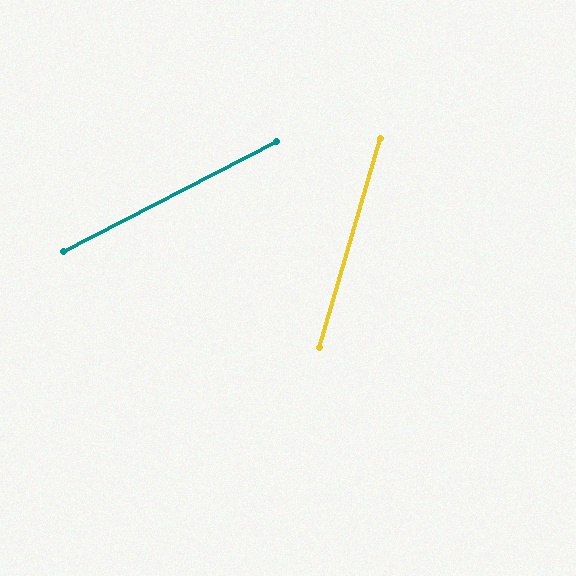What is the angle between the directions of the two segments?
Approximately 46 degrees.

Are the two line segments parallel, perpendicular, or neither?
Neither parallel nor perpendicular — they differ by about 46°.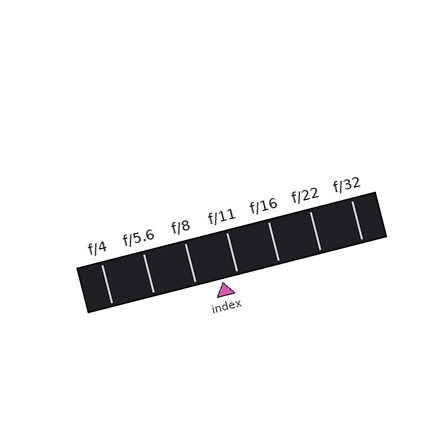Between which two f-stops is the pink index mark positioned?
The index mark is between f/8 and f/11.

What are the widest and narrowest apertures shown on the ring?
The widest aperture shown is f/4 and the narrowest is f/32.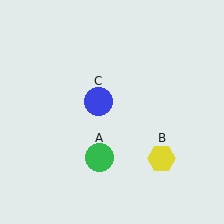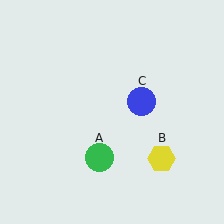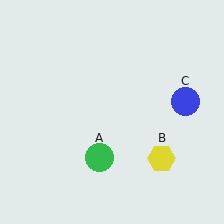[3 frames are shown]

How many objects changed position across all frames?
1 object changed position: blue circle (object C).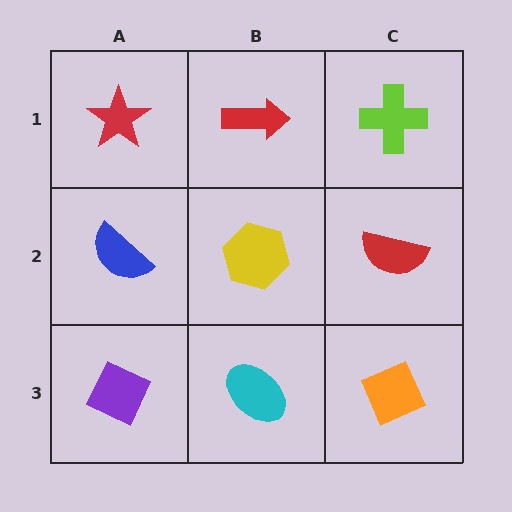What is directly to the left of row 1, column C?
A red arrow.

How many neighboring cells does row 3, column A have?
2.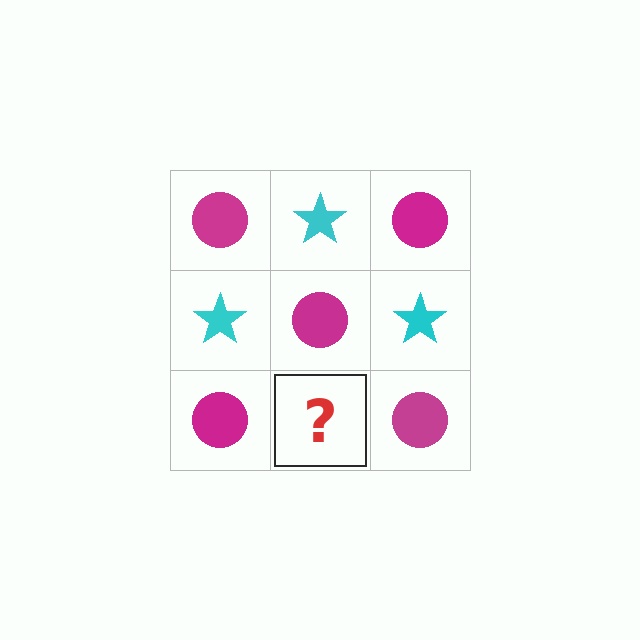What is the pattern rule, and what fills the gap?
The rule is that it alternates magenta circle and cyan star in a checkerboard pattern. The gap should be filled with a cyan star.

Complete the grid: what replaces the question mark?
The question mark should be replaced with a cyan star.